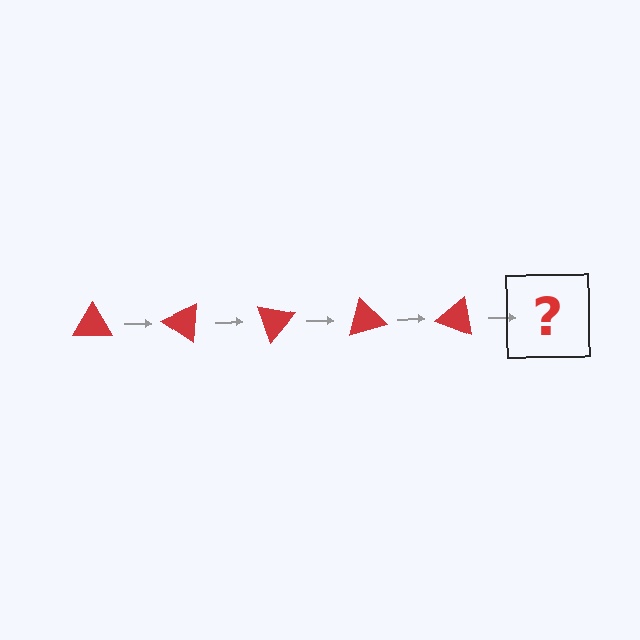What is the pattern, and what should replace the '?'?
The pattern is that the triangle rotates 35 degrees each step. The '?' should be a red triangle rotated 175 degrees.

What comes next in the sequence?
The next element should be a red triangle rotated 175 degrees.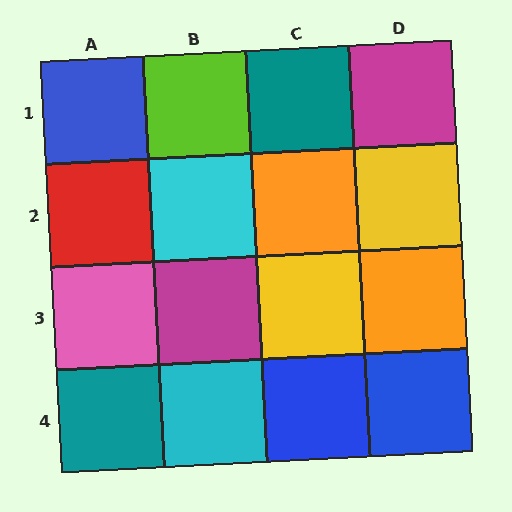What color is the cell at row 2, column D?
Yellow.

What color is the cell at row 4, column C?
Blue.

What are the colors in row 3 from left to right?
Pink, magenta, yellow, orange.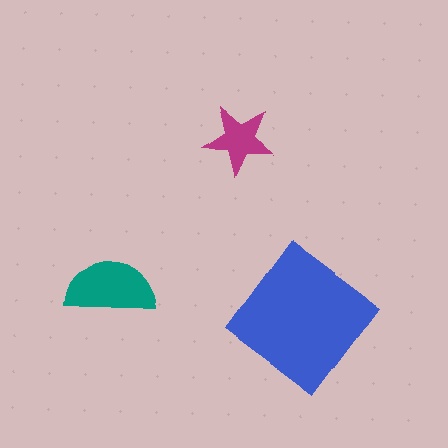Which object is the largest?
The blue diamond.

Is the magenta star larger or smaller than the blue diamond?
Smaller.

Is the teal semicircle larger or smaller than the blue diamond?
Smaller.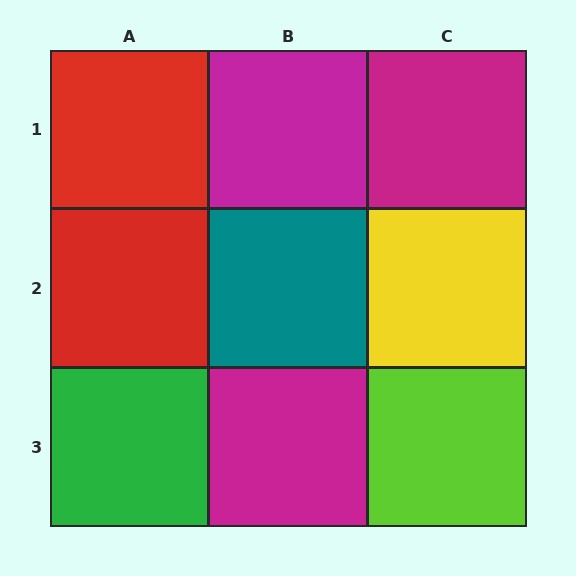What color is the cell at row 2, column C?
Yellow.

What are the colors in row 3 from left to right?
Green, magenta, lime.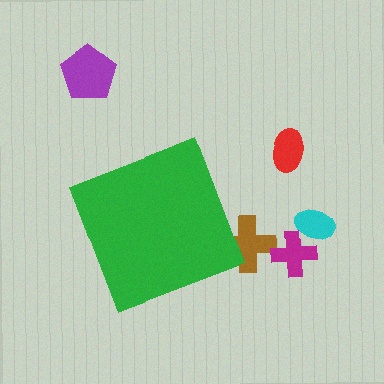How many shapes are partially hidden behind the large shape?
1 shape is partially hidden.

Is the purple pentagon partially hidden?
No, the purple pentagon is fully visible.